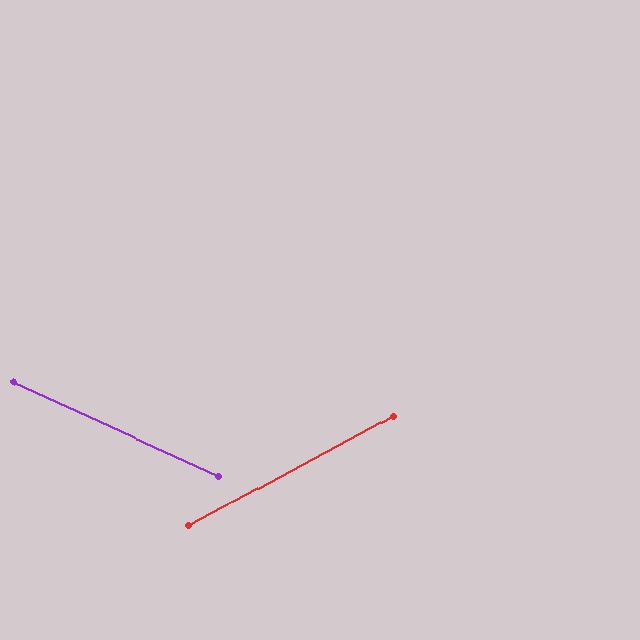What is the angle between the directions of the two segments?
Approximately 53 degrees.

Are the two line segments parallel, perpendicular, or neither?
Neither parallel nor perpendicular — they differ by about 53°.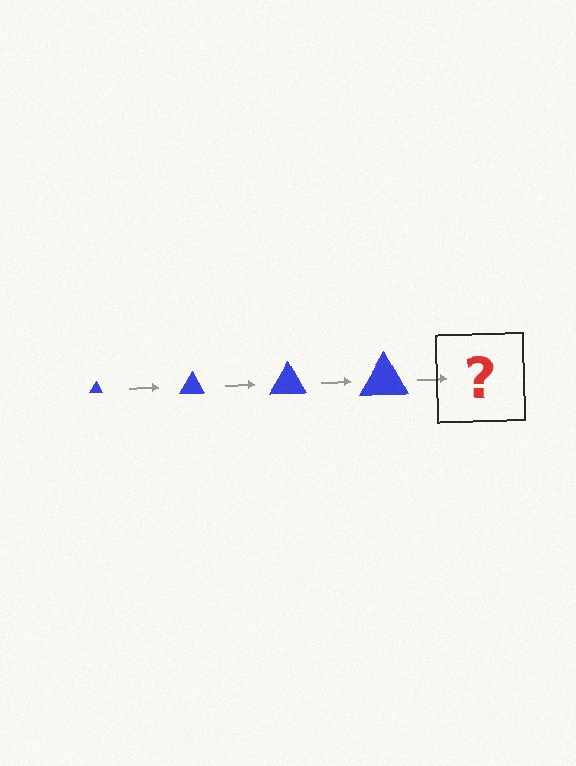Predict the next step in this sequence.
The next step is a blue triangle, larger than the previous one.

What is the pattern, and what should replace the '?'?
The pattern is that the triangle gets progressively larger each step. The '?' should be a blue triangle, larger than the previous one.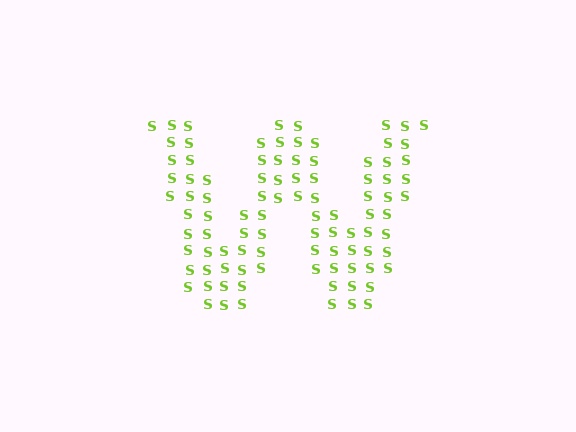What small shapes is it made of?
It is made of small letter S's.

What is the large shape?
The large shape is the letter W.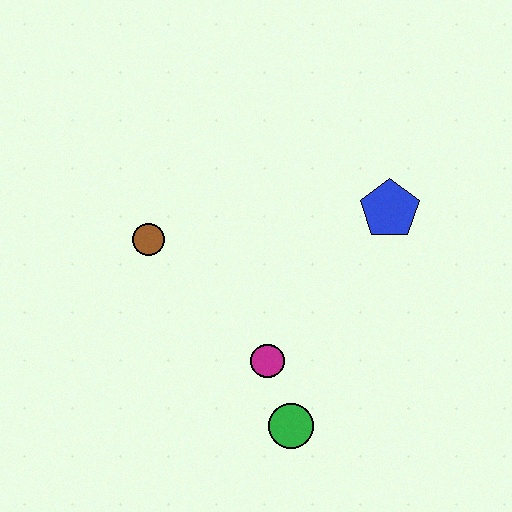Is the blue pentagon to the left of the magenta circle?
No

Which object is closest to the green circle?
The magenta circle is closest to the green circle.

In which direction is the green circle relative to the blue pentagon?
The green circle is below the blue pentagon.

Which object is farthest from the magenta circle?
The blue pentagon is farthest from the magenta circle.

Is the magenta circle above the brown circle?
No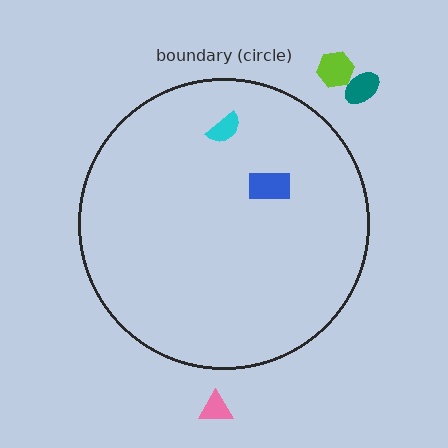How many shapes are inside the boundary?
2 inside, 3 outside.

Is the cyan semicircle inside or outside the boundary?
Inside.